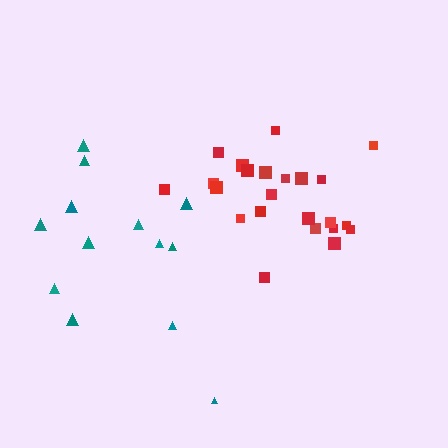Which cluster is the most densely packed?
Red.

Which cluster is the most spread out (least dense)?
Teal.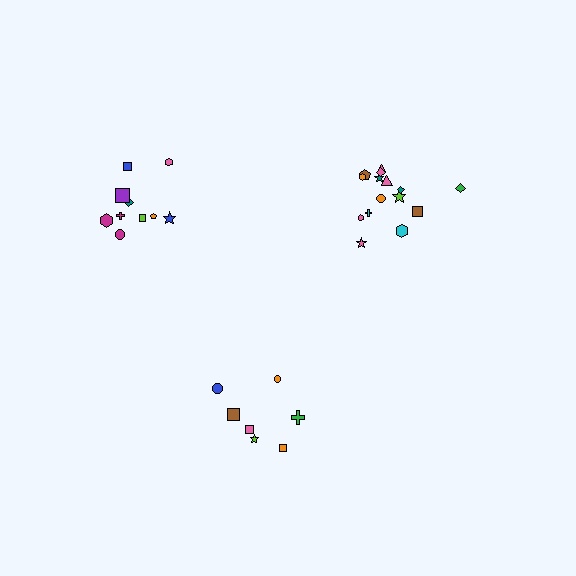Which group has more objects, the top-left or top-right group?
The top-right group.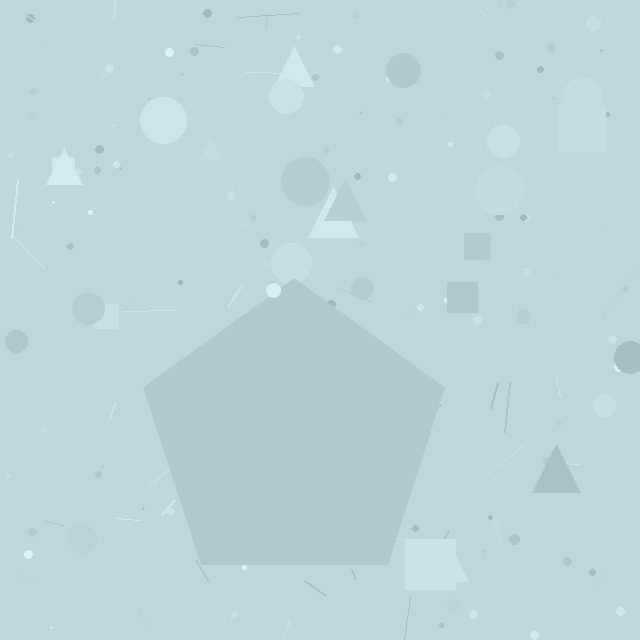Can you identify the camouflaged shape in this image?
The camouflaged shape is a pentagon.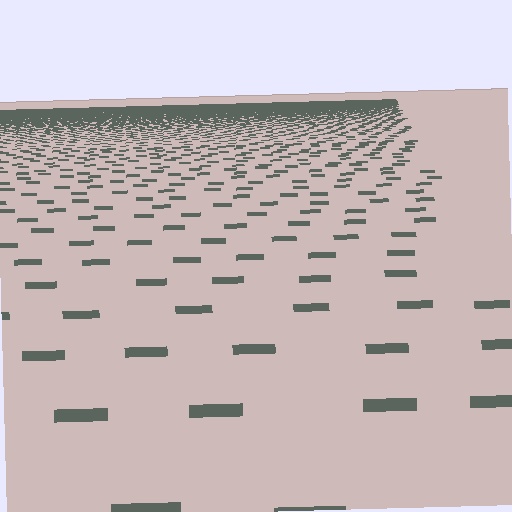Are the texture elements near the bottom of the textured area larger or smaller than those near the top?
Larger. Near the bottom, elements are closer to the viewer and appear at a bigger on-screen size.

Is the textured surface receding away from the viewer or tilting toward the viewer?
The surface is receding away from the viewer. Texture elements get smaller and denser toward the top.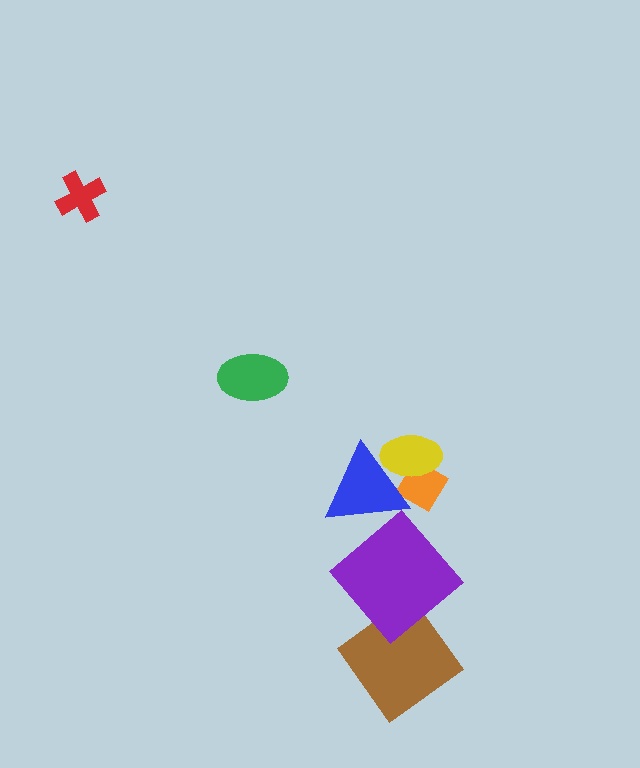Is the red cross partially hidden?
No, no other shape covers it.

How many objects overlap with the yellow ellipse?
2 objects overlap with the yellow ellipse.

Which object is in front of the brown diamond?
The purple diamond is in front of the brown diamond.